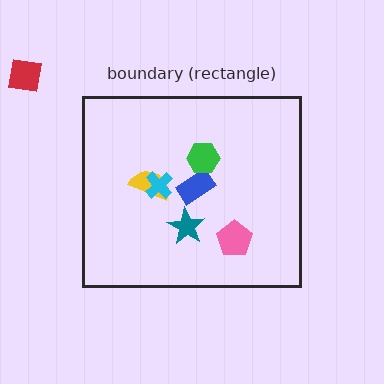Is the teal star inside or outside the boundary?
Inside.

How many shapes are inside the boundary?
6 inside, 1 outside.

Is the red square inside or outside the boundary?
Outside.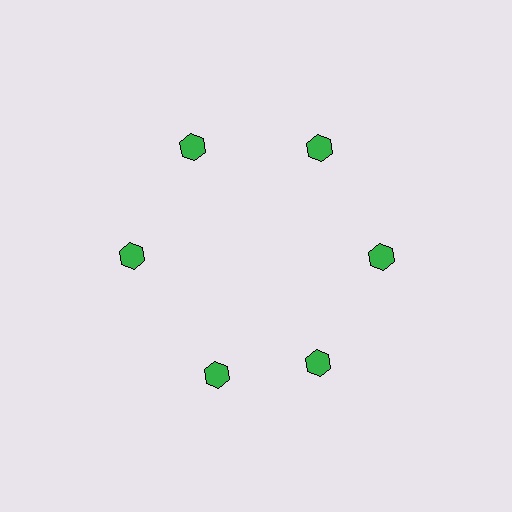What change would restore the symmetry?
The symmetry would be restored by rotating it back into even spacing with its neighbors so that all 6 hexagons sit at equal angles and equal distance from the center.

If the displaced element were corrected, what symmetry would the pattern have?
It would have 6-fold rotational symmetry — the pattern would map onto itself every 60 degrees.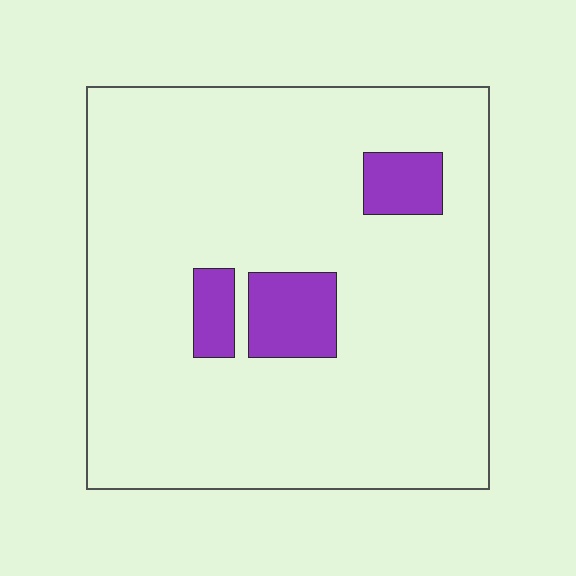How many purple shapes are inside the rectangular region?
3.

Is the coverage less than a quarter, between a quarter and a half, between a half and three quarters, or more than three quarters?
Less than a quarter.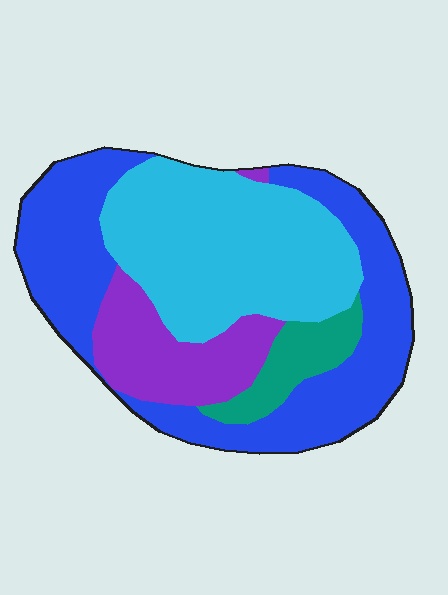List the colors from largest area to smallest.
From largest to smallest: blue, cyan, purple, teal.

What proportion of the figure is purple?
Purple takes up about one sixth (1/6) of the figure.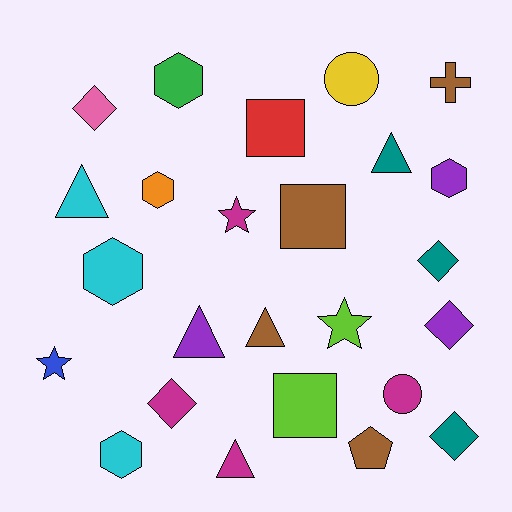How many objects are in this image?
There are 25 objects.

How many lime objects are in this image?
There are 2 lime objects.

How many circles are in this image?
There are 2 circles.